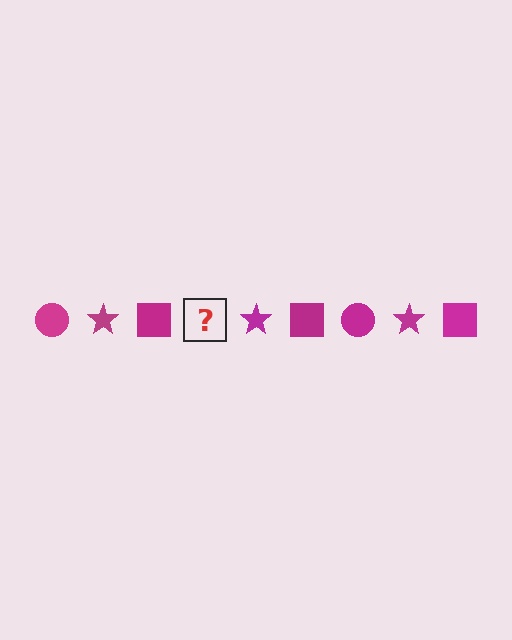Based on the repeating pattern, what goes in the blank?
The blank should be a magenta circle.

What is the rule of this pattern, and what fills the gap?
The rule is that the pattern cycles through circle, star, square shapes in magenta. The gap should be filled with a magenta circle.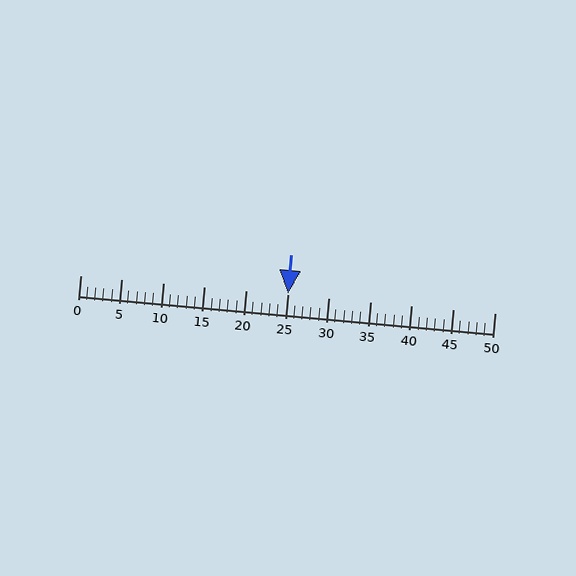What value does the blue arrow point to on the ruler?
The blue arrow points to approximately 25.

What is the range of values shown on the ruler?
The ruler shows values from 0 to 50.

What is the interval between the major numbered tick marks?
The major tick marks are spaced 5 units apart.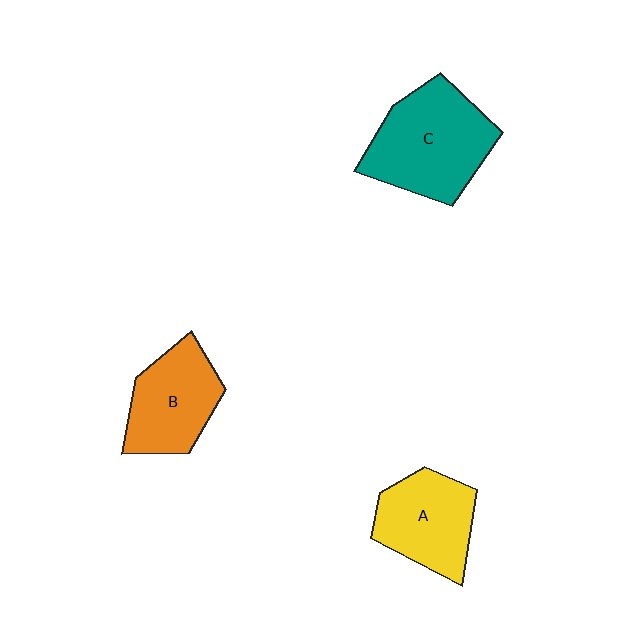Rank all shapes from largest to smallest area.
From largest to smallest: C (teal), A (yellow), B (orange).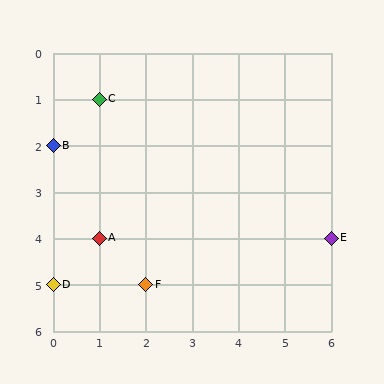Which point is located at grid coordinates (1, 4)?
Point A is at (1, 4).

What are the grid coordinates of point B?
Point B is at grid coordinates (0, 2).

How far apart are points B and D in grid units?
Points B and D are 3 rows apart.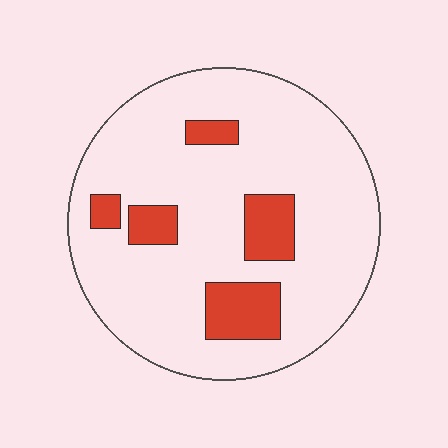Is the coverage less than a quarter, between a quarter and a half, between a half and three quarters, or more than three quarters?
Less than a quarter.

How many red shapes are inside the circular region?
5.